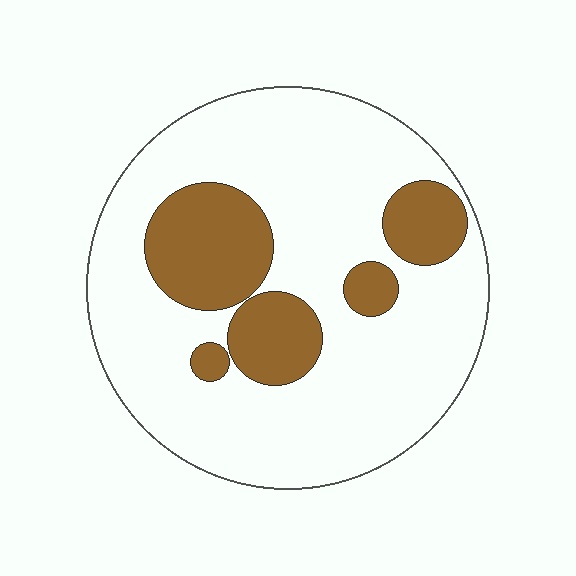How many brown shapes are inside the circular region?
5.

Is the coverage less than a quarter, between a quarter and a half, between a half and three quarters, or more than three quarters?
Less than a quarter.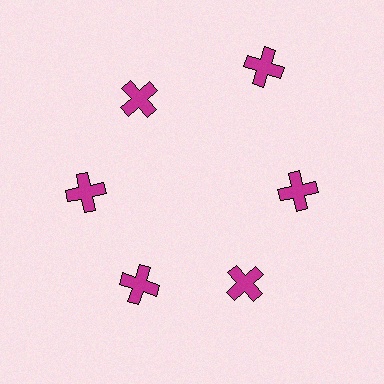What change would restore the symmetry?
The symmetry would be restored by moving it inward, back onto the ring so that all 6 crosses sit at equal angles and equal distance from the center.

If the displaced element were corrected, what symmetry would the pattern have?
It would have 6-fold rotational symmetry — the pattern would map onto itself every 60 degrees.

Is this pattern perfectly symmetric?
No. The 6 magenta crosses are arranged in a ring, but one element near the 1 o'clock position is pushed outward from the center, breaking the 6-fold rotational symmetry.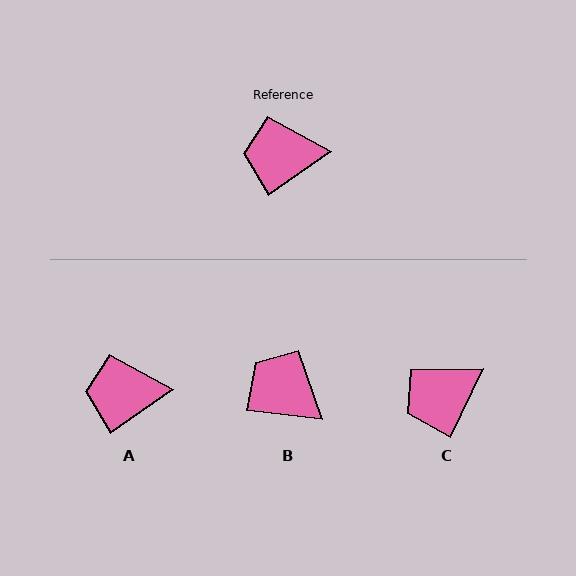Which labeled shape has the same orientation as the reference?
A.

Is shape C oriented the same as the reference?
No, it is off by about 30 degrees.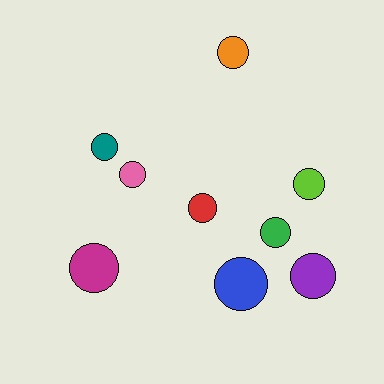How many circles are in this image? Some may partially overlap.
There are 9 circles.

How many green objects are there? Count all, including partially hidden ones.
There is 1 green object.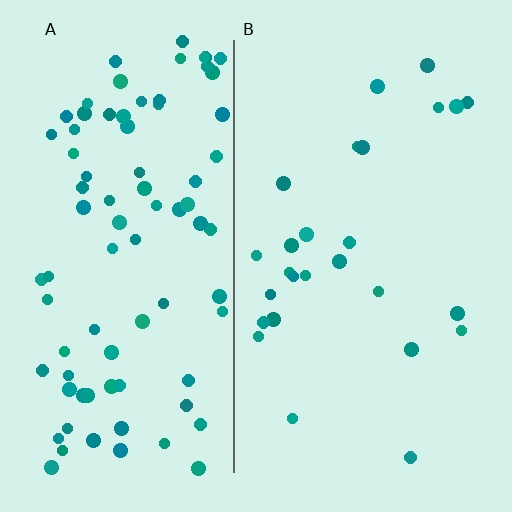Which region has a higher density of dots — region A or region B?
A (the left).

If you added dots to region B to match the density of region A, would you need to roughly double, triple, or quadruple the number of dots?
Approximately triple.